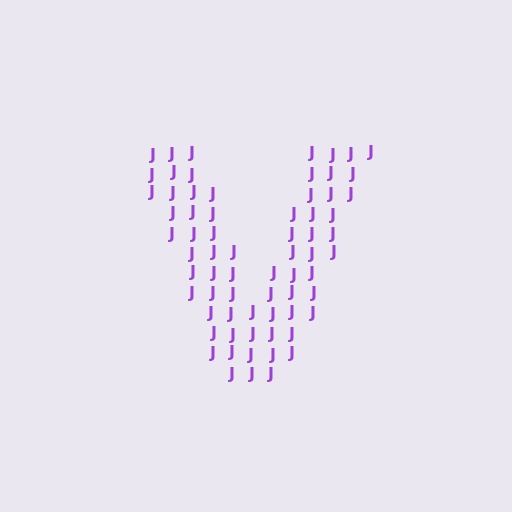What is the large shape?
The large shape is the letter V.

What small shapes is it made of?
It is made of small letter J's.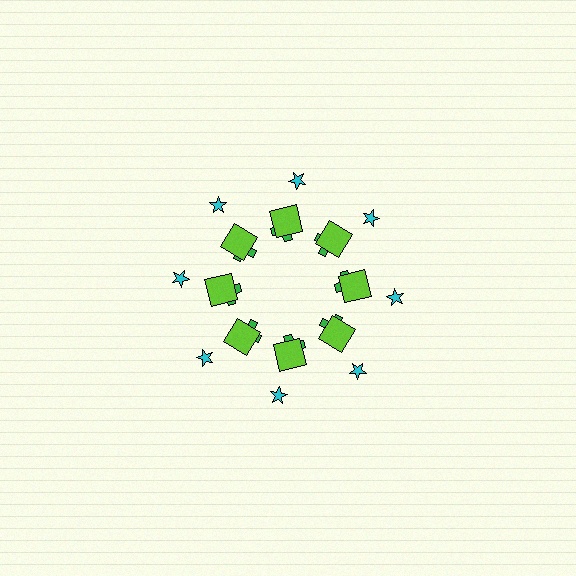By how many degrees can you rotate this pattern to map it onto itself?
The pattern maps onto itself every 45 degrees of rotation.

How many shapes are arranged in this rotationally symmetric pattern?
There are 24 shapes, arranged in 8 groups of 3.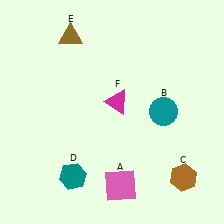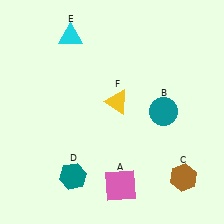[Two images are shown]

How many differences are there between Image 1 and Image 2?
There are 2 differences between the two images.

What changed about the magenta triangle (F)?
In Image 1, F is magenta. In Image 2, it changed to yellow.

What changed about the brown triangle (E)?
In Image 1, E is brown. In Image 2, it changed to cyan.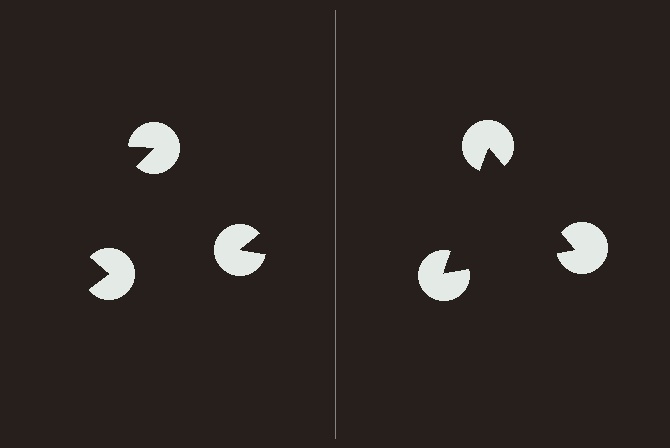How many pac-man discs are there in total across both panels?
6 — 3 on each side.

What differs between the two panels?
The pac-man discs are positioned identically on both sides; only the wedge orientations differ. On the right they align to a triangle; on the left they are misaligned.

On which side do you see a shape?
An illusory triangle appears on the right side. On the left side the wedge cuts are rotated, so no coherent shape forms.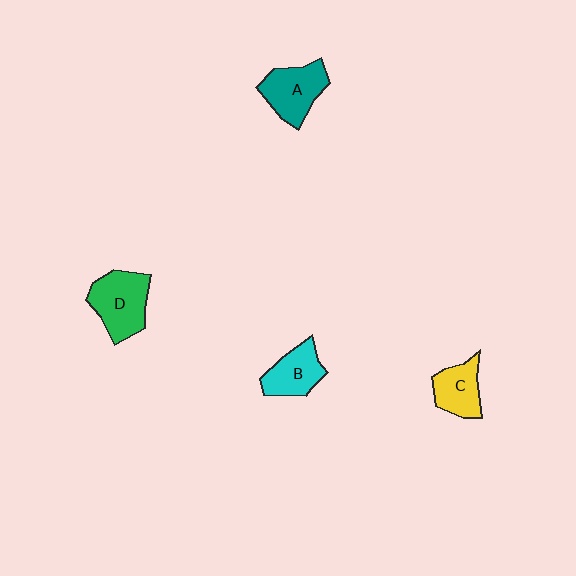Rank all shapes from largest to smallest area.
From largest to smallest: D (green), A (teal), B (cyan), C (yellow).